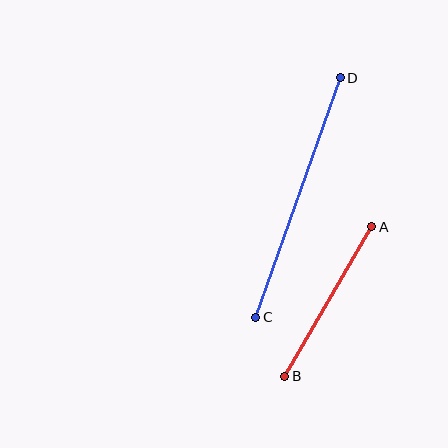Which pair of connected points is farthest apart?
Points C and D are farthest apart.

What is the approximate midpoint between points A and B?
The midpoint is at approximately (328, 302) pixels.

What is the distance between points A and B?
The distance is approximately 173 pixels.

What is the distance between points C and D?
The distance is approximately 254 pixels.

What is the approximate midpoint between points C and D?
The midpoint is at approximately (298, 197) pixels.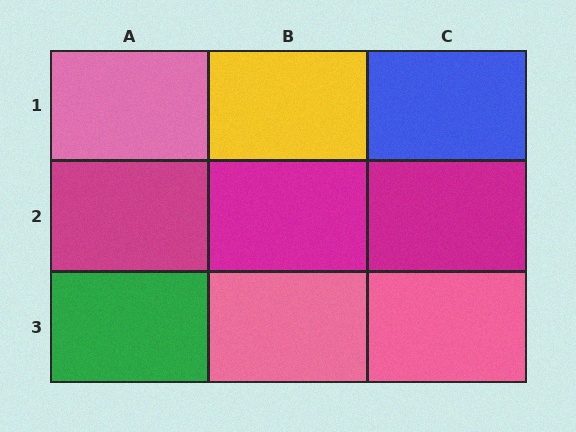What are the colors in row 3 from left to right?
Green, pink, pink.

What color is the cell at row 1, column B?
Yellow.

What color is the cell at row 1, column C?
Blue.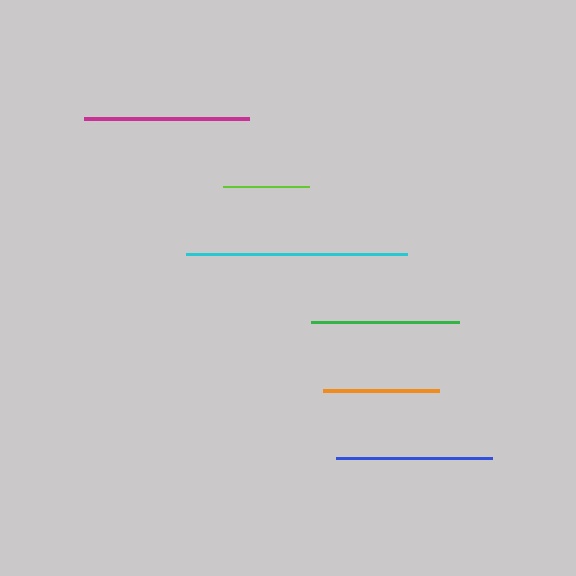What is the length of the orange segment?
The orange segment is approximately 116 pixels long.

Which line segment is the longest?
The cyan line is the longest at approximately 221 pixels.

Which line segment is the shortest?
The lime line is the shortest at approximately 85 pixels.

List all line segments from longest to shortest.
From longest to shortest: cyan, magenta, blue, green, orange, lime.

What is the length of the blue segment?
The blue segment is approximately 156 pixels long.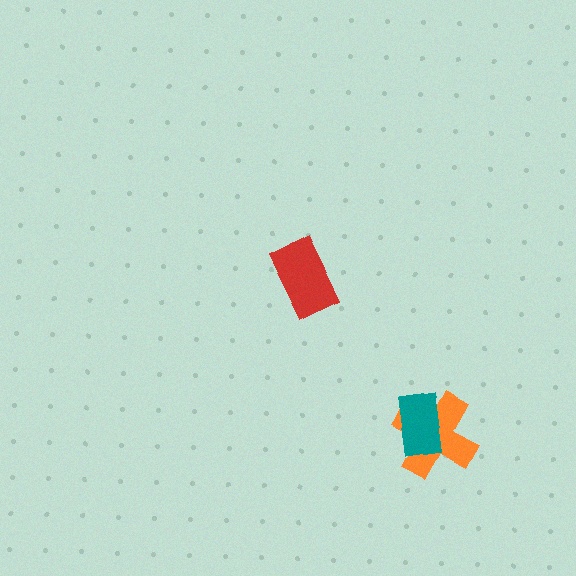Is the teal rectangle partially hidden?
No, no other shape covers it.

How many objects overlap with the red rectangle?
0 objects overlap with the red rectangle.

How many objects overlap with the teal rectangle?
1 object overlaps with the teal rectangle.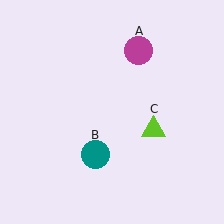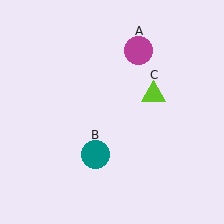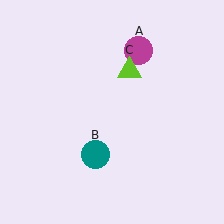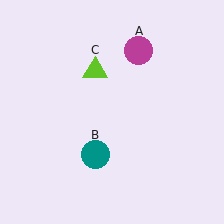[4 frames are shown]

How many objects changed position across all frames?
1 object changed position: lime triangle (object C).